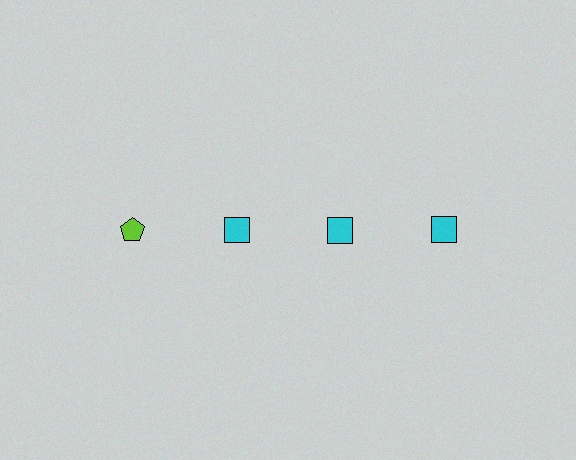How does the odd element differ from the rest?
It differs in both color (lime instead of cyan) and shape (pentagon instead of square).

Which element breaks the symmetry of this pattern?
The lime pentagon in the top row, leftmost column breaks the symmetry. All other shapes are cyan squares.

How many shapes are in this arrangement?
There are 4 shapes arranged in a grid pattern.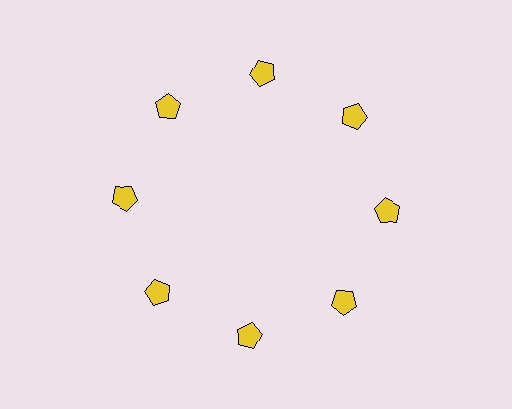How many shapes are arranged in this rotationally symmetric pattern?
There are 8 shapes, arranged in 8 groups of 1.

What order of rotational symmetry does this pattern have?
This pattern has 8-fold rotational symmetry.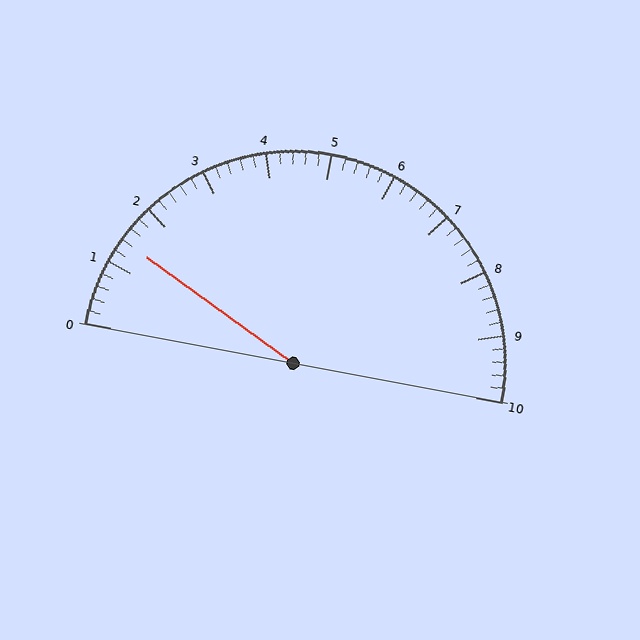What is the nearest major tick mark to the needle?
The nearest major tick mark is 1.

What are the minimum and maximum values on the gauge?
The gauge ranges from 0 to 10.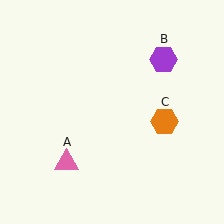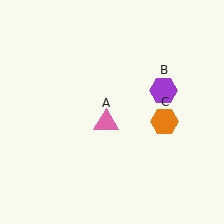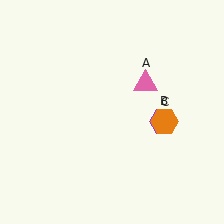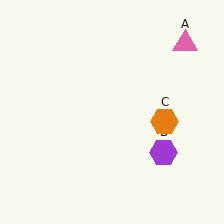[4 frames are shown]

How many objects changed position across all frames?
2 objects changed position: pink triangle (object A), purple hexagon (object B).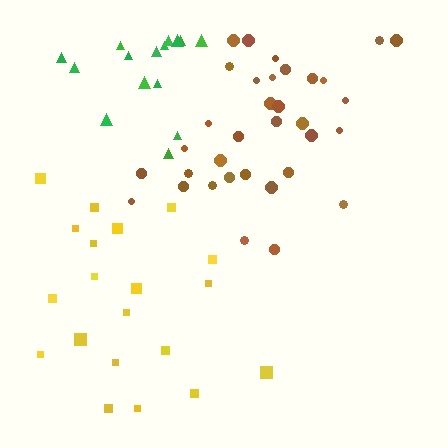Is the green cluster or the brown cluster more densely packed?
Brown.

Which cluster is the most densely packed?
Brown.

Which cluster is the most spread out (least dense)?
Yellow.